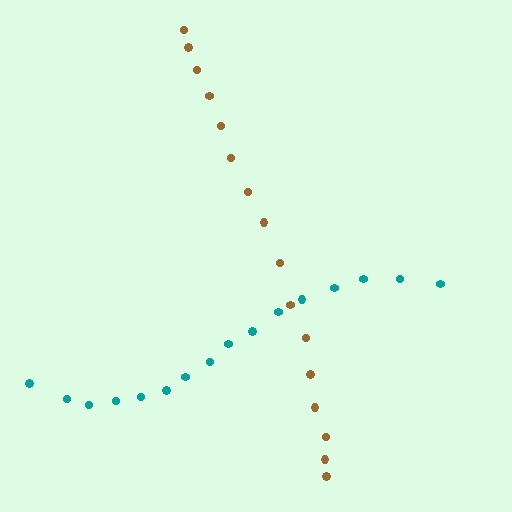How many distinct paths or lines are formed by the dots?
There are 2 distinct paths.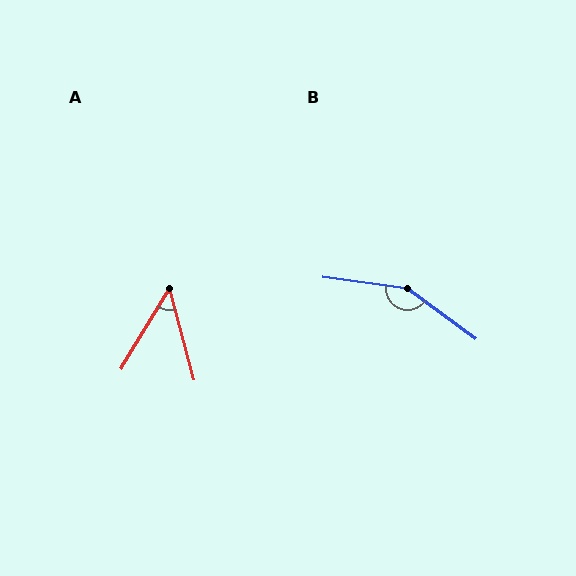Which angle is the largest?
B, at approximately 151 degrees.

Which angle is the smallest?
A, at approximately 47 degrees.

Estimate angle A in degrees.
Approximately 47 degrees.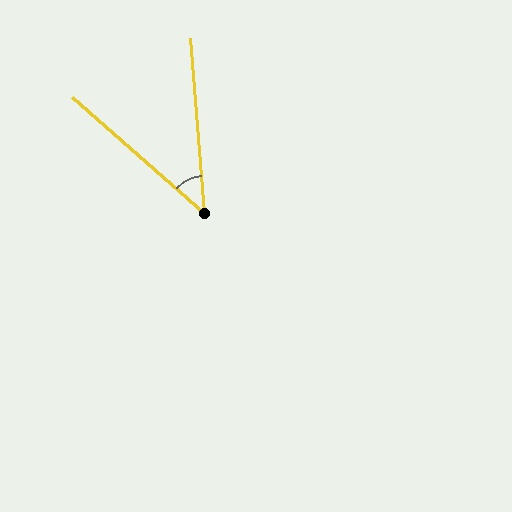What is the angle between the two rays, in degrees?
Approximately 44 degrees.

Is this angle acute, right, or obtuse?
It is acute.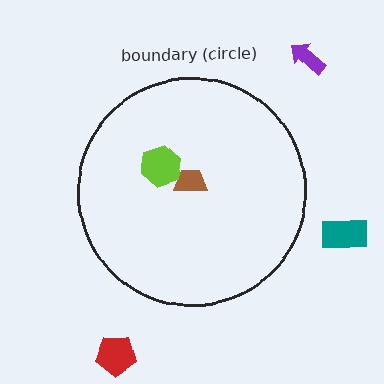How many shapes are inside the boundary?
2 inside, 3 outside.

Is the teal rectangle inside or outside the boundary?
Outside.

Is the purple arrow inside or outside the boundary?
Outside.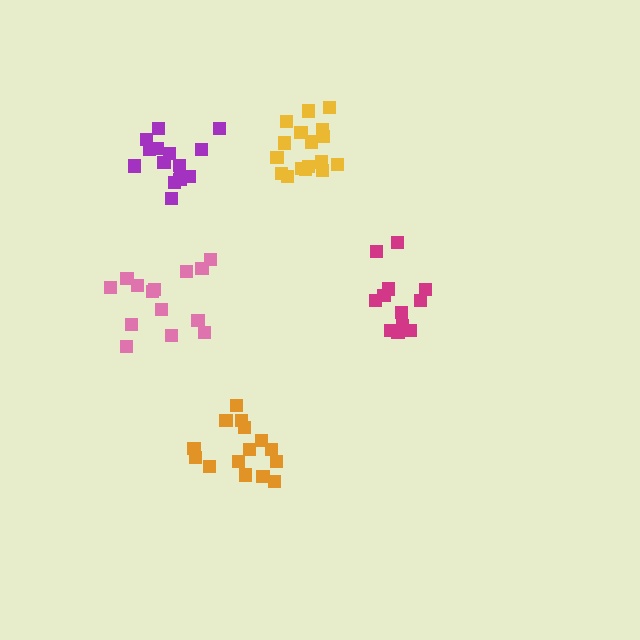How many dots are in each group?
Group 1: 12 dots, Group 2: 18 dots, Group 3: 15 dots, Group 4: 15 dots, Group 5: 14 dots (74 total).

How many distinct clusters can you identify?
There are 5 distinct clusters.